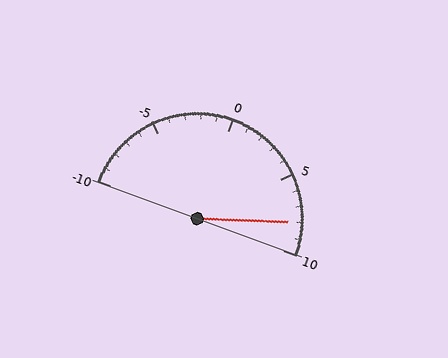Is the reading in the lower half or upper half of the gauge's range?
The reading is in the upper half of the range (-10 to 10).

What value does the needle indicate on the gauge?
The needle indicates approximately 8.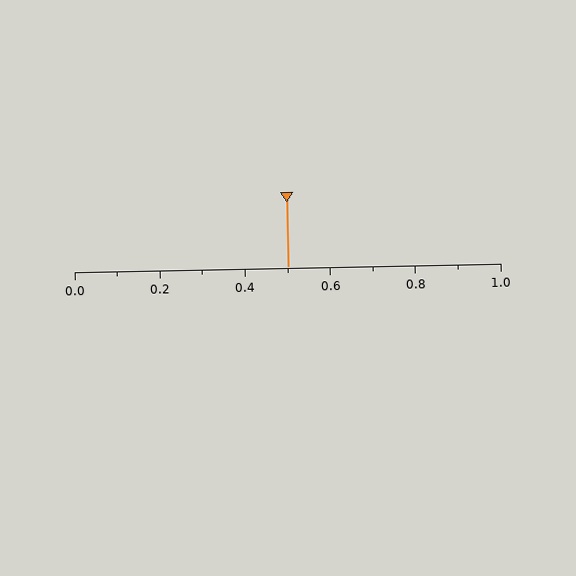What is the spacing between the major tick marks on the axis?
The major ticks are spaced 0.2 apart.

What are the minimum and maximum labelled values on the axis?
The axis runs from 0.0 to 1.0.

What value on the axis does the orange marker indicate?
The marker indicates approximately 0.5.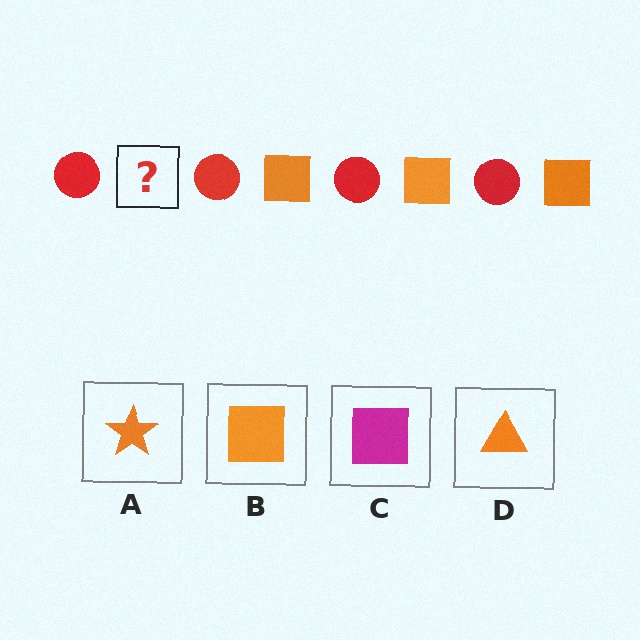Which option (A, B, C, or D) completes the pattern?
B.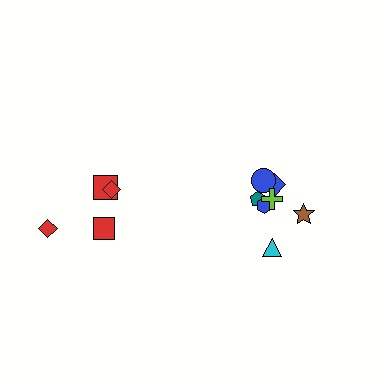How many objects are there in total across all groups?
There are 11 objects.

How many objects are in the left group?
There are 4 objects.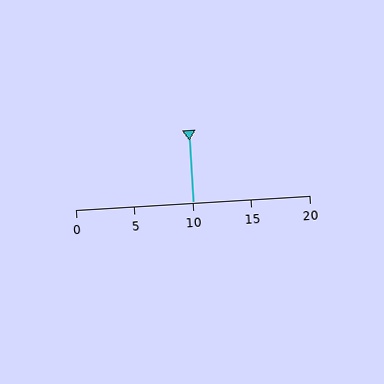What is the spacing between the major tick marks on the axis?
The major ticks are spaced 5 apart.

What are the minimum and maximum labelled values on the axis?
The axis runs from 0 to 20.